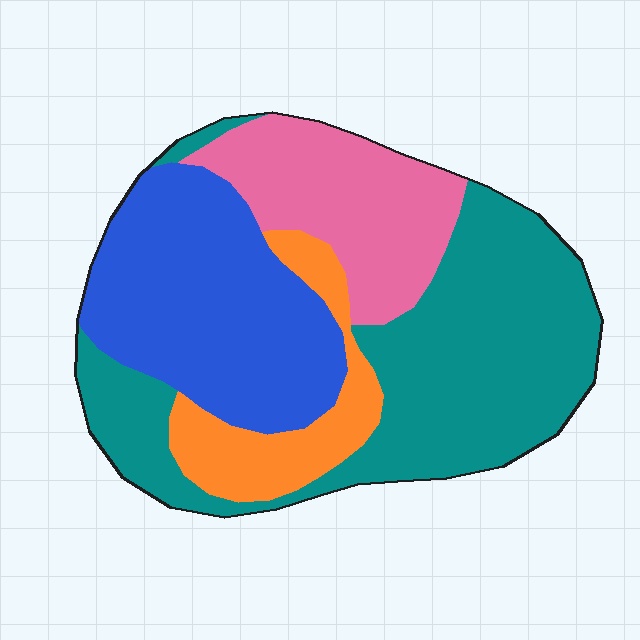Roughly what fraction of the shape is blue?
Blue covers 29% of the shape.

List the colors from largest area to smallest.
From largest to smallest: teal, blue, pink, orange.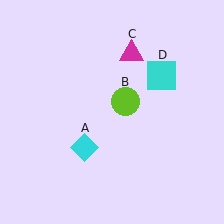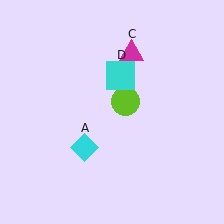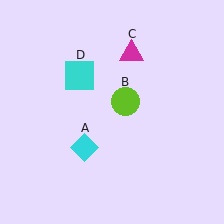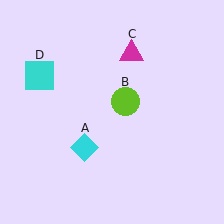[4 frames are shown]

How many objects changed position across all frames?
1 object changed position: cyan square (object D).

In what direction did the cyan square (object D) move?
The cyan square (object D) moved left.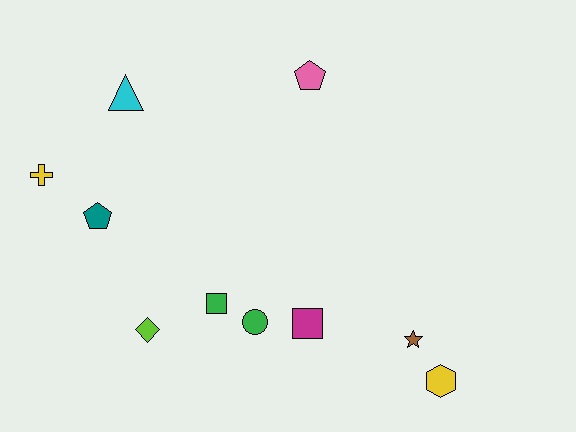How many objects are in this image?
There are 10 objects.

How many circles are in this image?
There is 1 circle.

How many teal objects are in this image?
There is 1 teal object.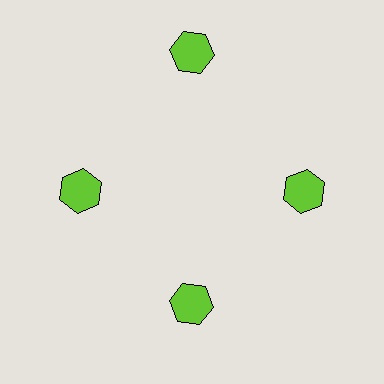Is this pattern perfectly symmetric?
No. The 4 lime hexagons are arranged in a ring, but one element near the 12 o'clock position is pushed outward from the center, breaking the 4-fold rotational symmetry.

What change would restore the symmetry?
The symmetry would be restored by moving it inward, back onto the ring so that all 4 hexagons sit at equal angles and equal distance from the center.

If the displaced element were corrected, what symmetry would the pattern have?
It would have 4-fold rotational symmetry — the pattern would map onto itself every 90 degrees.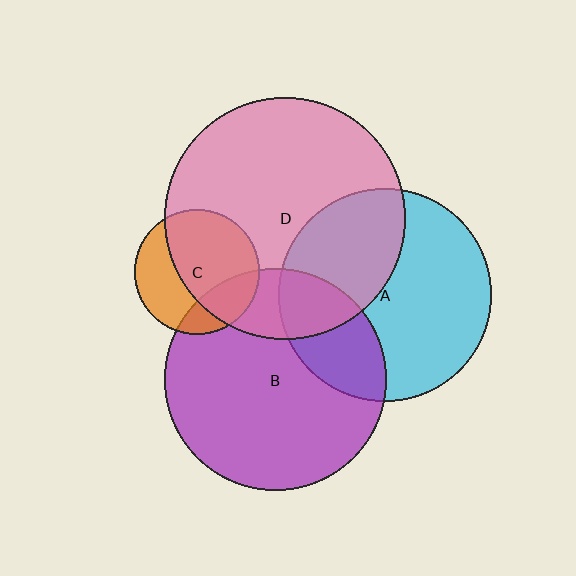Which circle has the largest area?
Circle D (pink).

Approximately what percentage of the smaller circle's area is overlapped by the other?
Approximately 40%.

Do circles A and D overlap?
Yes.